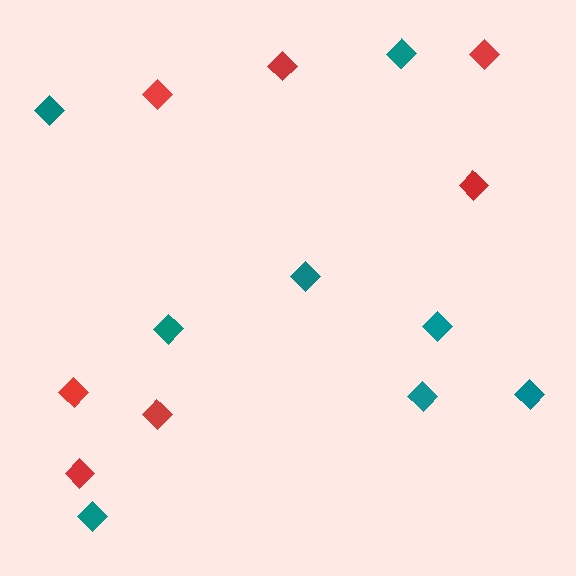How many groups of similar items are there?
There are 2 groups: one group of red diamonds (7) and one group of teal diamonds (8).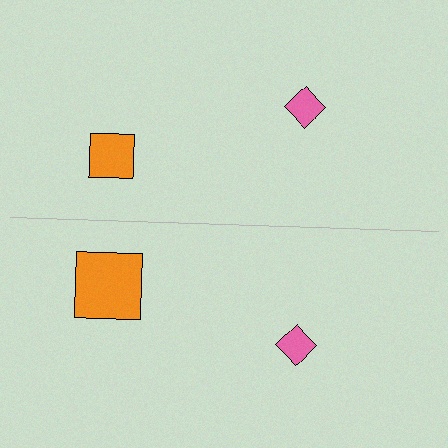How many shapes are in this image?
There are 4 shapes in this image.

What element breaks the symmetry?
The orange square on the bottom side has a different size than its mirror counterpart.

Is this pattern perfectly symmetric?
No, the pattern is not perfectly symmetric. The orange square on the bottom side has a different size than its mirror counterpart.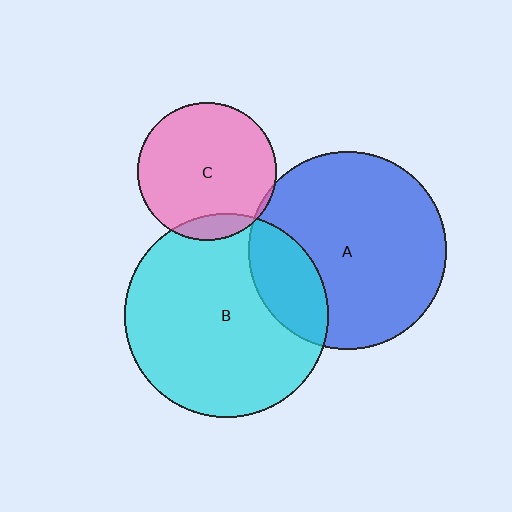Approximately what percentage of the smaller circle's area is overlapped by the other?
Approximately 10%.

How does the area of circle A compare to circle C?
Approximately 2.0 times.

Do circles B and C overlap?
Yes.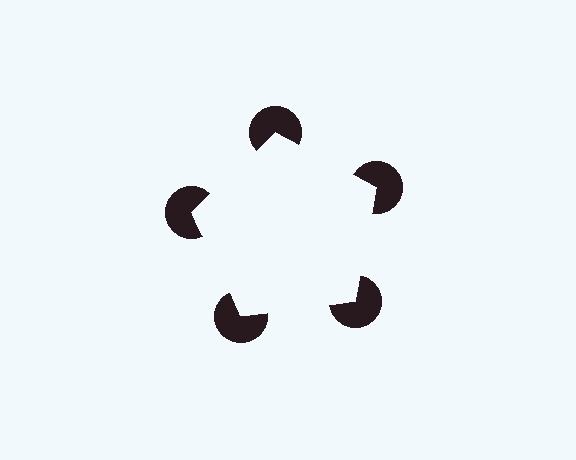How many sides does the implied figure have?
5 sides.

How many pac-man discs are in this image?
There are 5 — one at each vertex of the illusory pentagon.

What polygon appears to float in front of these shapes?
An illusory pentagon — its edges are inferred from the aligned wedge cuts in the pac-man discs, not physically drawn.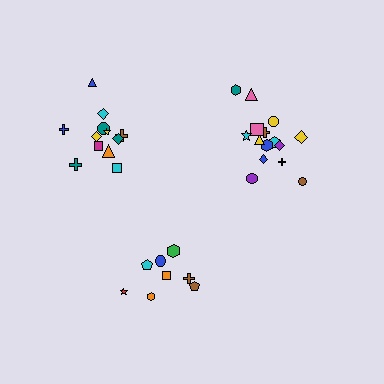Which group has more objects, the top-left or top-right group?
The top-right group.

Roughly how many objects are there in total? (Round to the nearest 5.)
Roughly 35 objects in total.